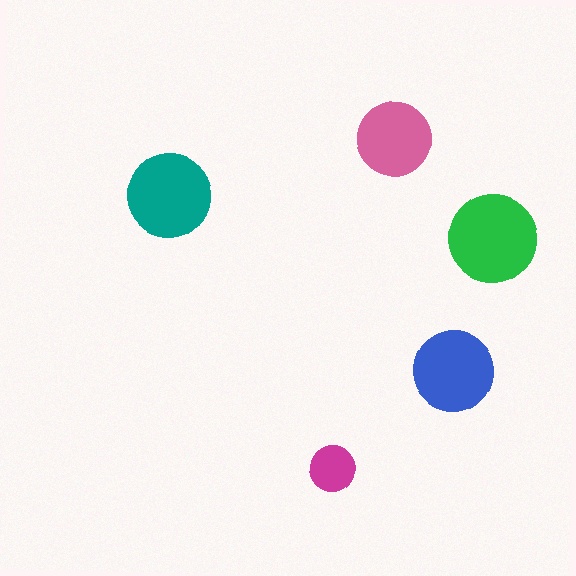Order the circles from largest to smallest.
the green one, the teal one, the blue one, the pink one, the magenta one.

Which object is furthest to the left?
The teal circle is leftmost.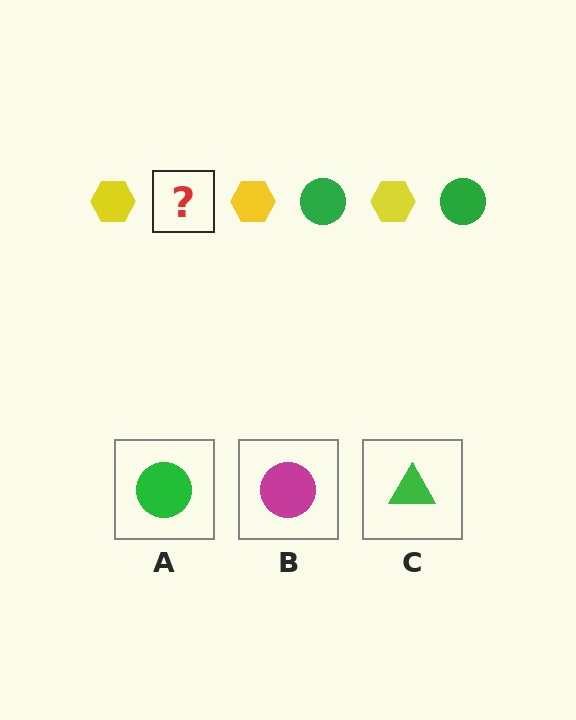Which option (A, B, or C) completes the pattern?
A.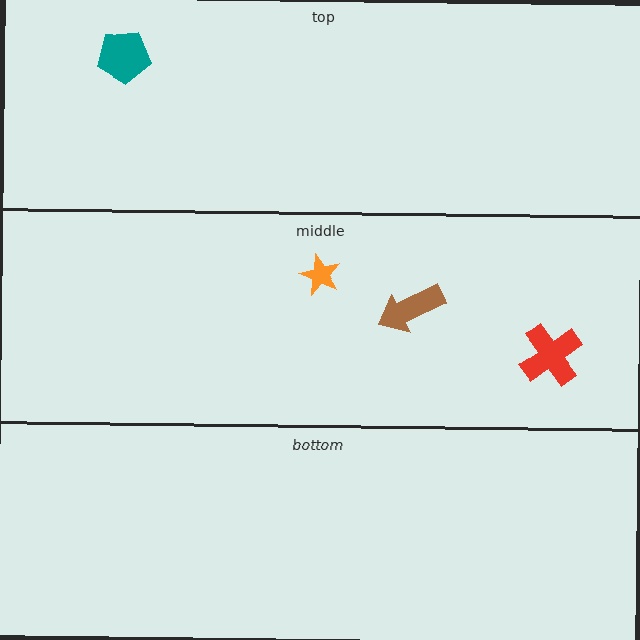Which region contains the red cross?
The middle region.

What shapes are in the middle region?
The brown arrow, the red cross, the orange star.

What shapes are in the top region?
The teal pentagon.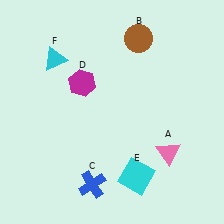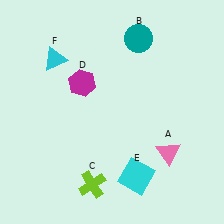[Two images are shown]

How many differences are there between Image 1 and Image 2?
There are 2 differences between the two images.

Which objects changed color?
B changed from brown to teal. C changed from blue to lime.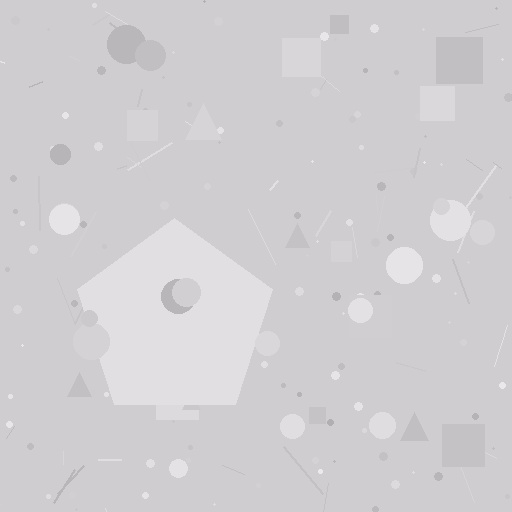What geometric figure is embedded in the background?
A pentagon is embedded in the background.